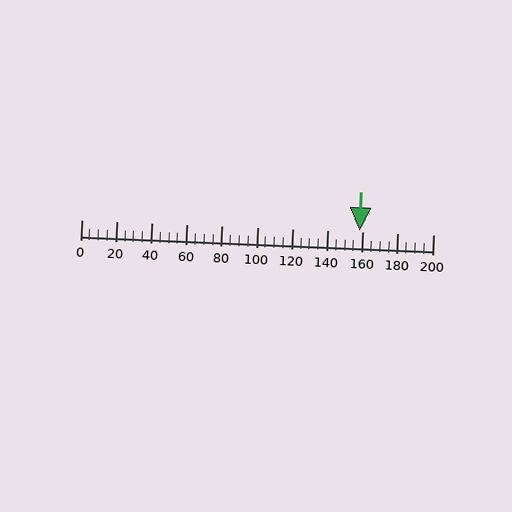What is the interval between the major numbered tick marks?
The major tick marks are spaced 20 units apart.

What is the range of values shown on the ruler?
The ruler shows values from 0 to 200.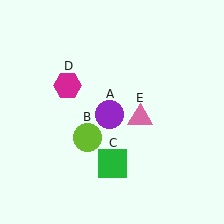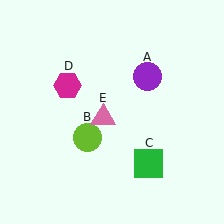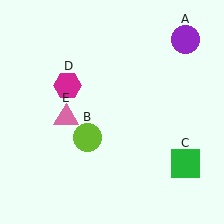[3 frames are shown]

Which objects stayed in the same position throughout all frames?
Lime circle (object B) and magenta hexagon (object D) remained stationary.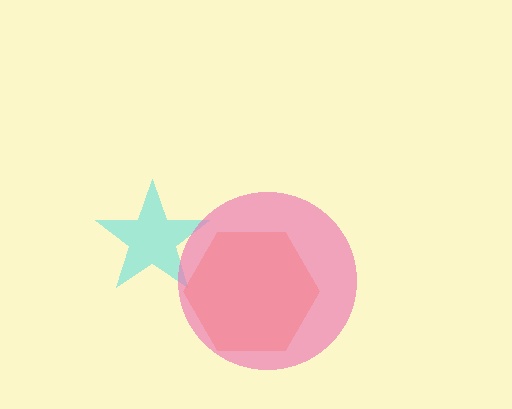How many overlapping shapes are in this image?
There are 3 overlapping shapes in the image.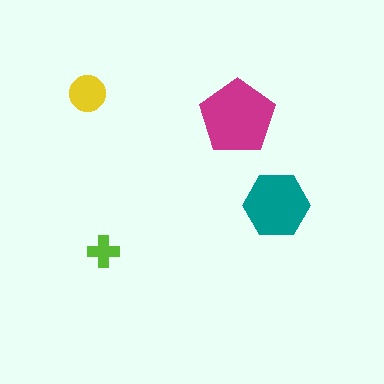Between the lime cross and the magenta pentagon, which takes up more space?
The magenta pentagon.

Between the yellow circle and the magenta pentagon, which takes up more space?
The magenta pentagon.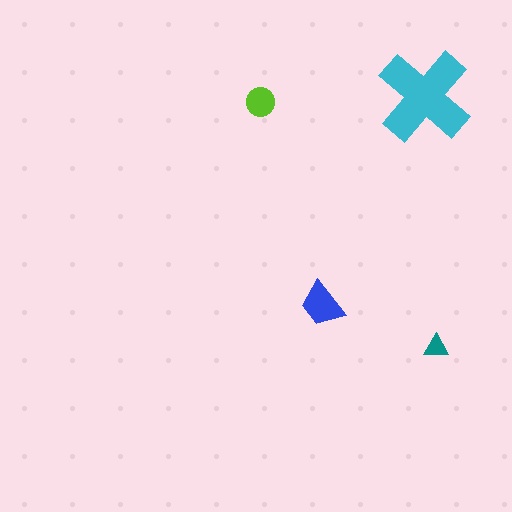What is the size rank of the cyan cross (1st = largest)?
1st.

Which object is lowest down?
The teal triangle is bottommost.